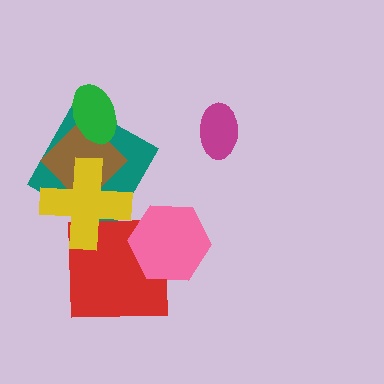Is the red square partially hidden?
Yes, it is partially covered by another shape.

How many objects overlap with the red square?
2 objects overlap with the red square.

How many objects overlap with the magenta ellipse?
0 objects overlap with the magenta ellipse.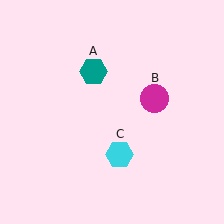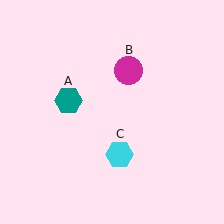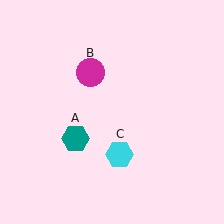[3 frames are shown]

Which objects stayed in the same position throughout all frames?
Cyan hexagon (object C) remained stationary.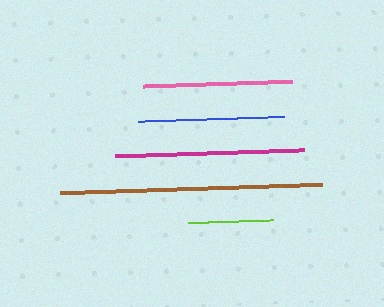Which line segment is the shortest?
The lime line is the shortest at approximately 85 pixels.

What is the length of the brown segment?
The brown segment is approximately 262 pixels long.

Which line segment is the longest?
The brown line is the longest at approximately 262 pixels.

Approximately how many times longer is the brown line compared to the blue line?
The brown line is approximately 1.8 times the length of the blue line.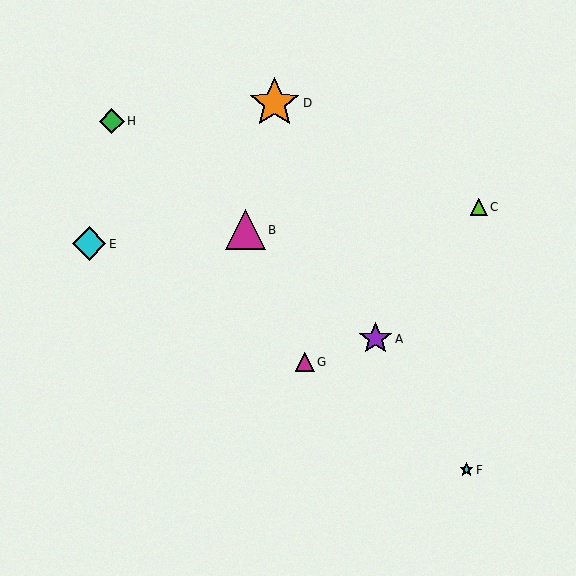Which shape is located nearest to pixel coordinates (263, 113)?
The orange star (labeled D) at (274, 103) is nearest to that location.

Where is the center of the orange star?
The center of the orange star is at (274, 103).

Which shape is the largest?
The orange star (labeled D) is the largest.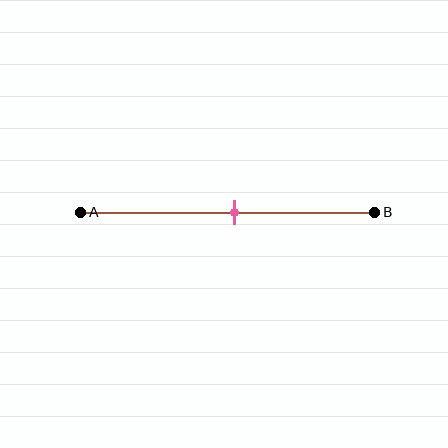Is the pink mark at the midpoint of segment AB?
Yes, the mark is approximately at the midpoint.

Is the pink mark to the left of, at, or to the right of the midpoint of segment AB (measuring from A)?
The pink mark is approximately at the midpoint of segment AB.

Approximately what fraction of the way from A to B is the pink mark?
The pink mark is approximately 50% of the way from A to B.